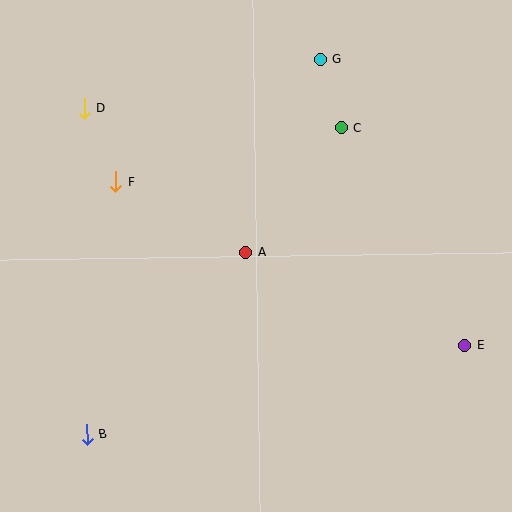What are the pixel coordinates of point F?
Point F is at (116, 182).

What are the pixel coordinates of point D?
Point D is at (84, 109).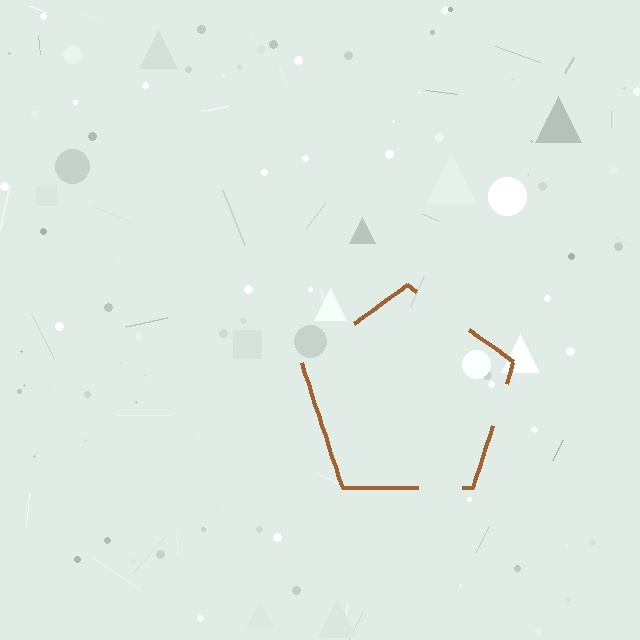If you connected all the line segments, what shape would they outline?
They would outline a pentagon.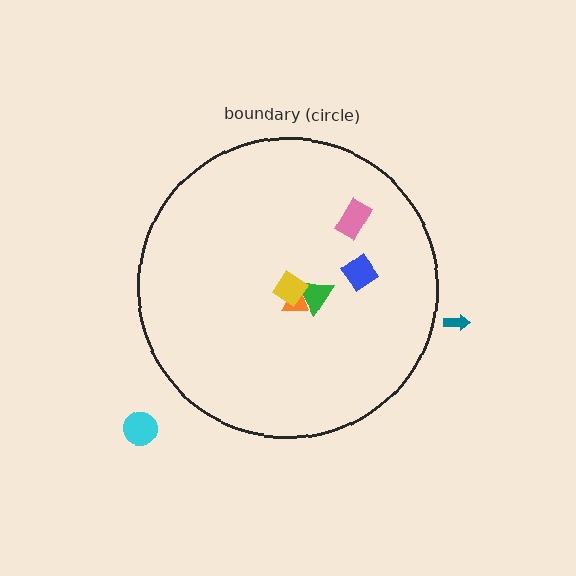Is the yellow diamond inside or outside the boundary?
Inside.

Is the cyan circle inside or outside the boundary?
Outside.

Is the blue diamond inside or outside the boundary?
Inside.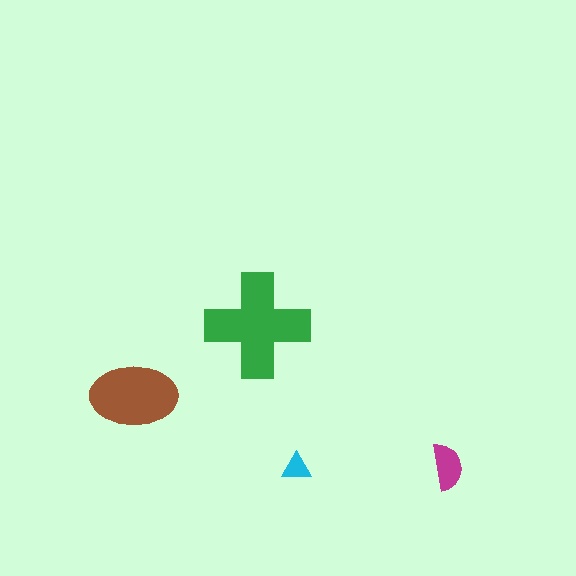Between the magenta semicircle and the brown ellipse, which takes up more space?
The brown ellipse.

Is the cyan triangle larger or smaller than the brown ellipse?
Smaller.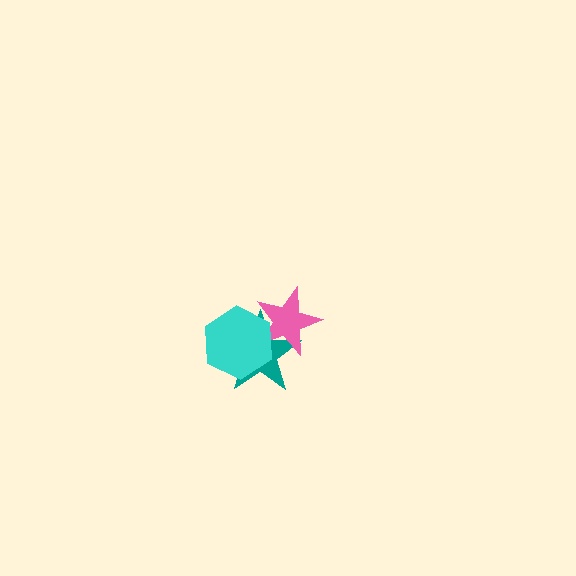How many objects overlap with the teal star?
2 objects overlap with the teal star.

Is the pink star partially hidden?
Yes, it is partially covered by another shape.